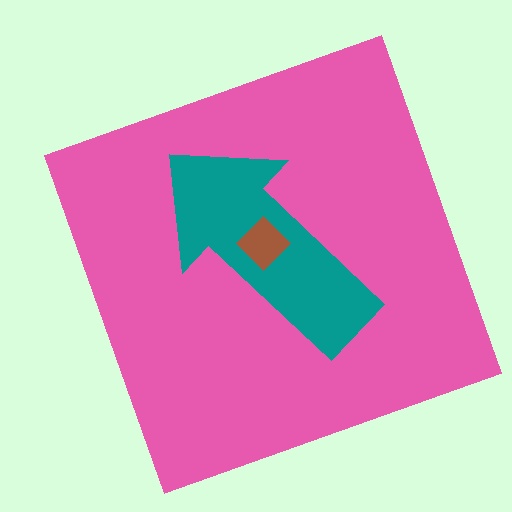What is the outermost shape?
The pink square.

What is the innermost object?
The brown diamond.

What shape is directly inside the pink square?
The teal arrow.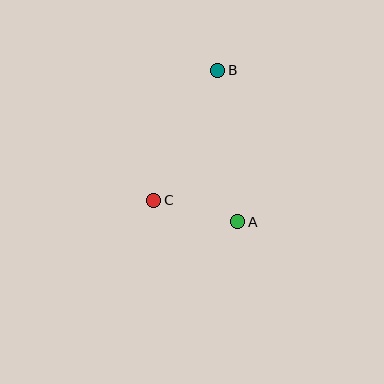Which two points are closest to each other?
Points A and C are closest to each other.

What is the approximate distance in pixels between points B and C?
The distance between B and C is approximately 145 pixels.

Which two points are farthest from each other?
Points A and B are farthest from each other.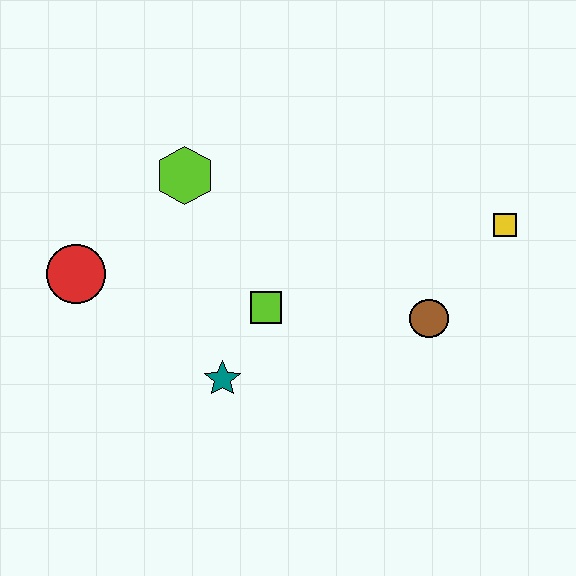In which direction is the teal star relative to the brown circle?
The teal star is to the left of the brown circle.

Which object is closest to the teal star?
The lime square is closest to the teal star.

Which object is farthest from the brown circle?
The red circle is farthest from the brown circle.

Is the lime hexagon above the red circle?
Yes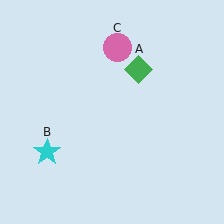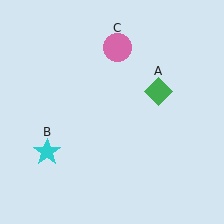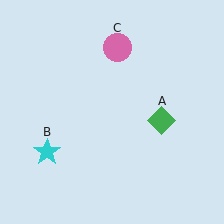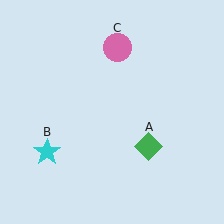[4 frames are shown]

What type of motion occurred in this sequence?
The green diamond (object A) rotated clockwise around the center of the scene.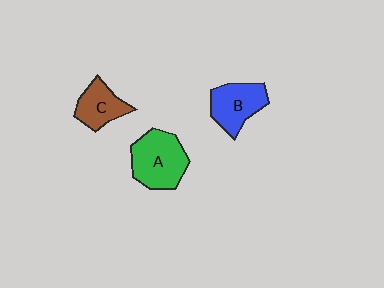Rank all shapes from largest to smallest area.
From largest to smallest: A (green), B (blue), C (brown).